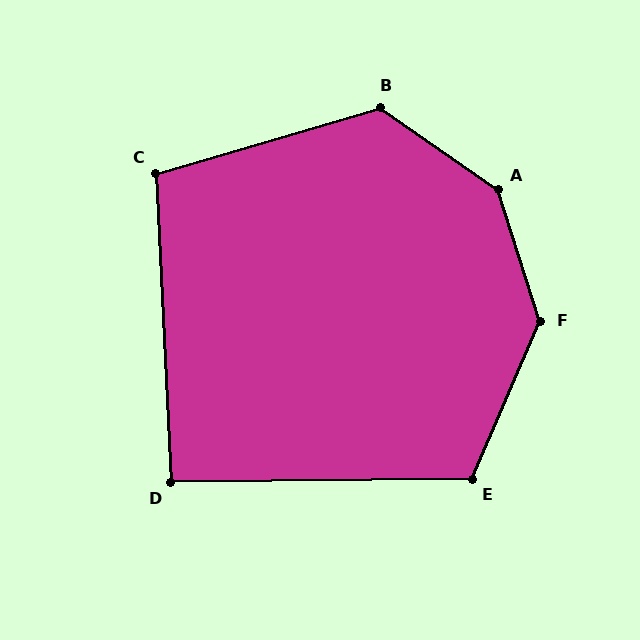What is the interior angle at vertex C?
Approximately 103 degrees (obtuse).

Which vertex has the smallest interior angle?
D, at approximately 92 degrees.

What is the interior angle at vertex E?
Approximately 114 degrees (obtuse).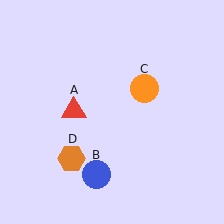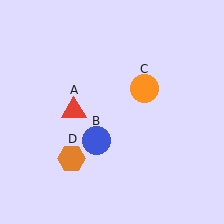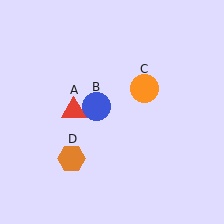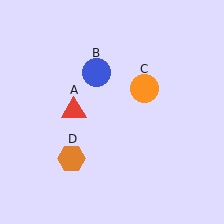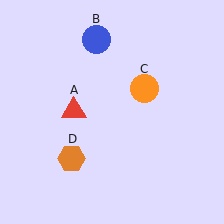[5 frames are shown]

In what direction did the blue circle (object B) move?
The blue circle (object B) moved up.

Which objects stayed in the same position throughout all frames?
Red triangle (object A) and orange circle (object C) and orange hexagon (object D) remained stationary.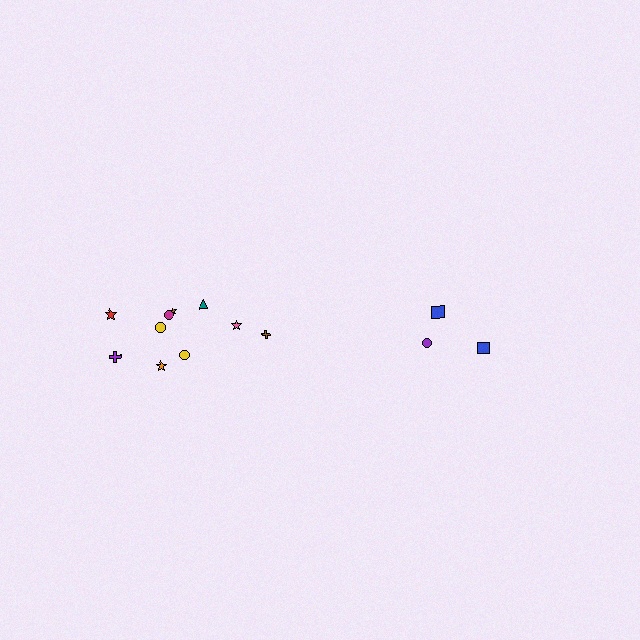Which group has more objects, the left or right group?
The left group.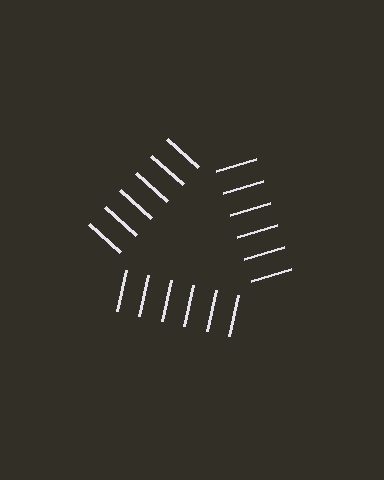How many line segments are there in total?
18 — 6 along each of the 3 edges.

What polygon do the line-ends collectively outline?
An illusory triangle — the line segments terminate on its edges but no continuous stroke is drawn.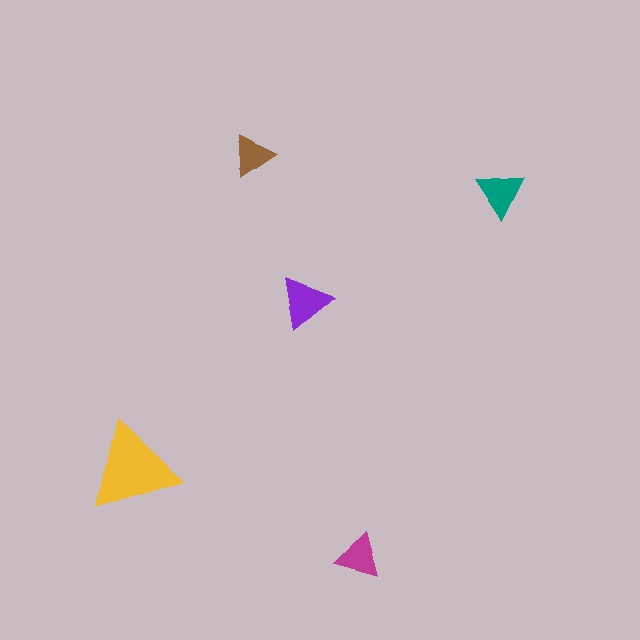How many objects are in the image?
There are 5 objects in the image.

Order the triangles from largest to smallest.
the yellow one, the purple one, the teal one, the magenta one, the brown one.